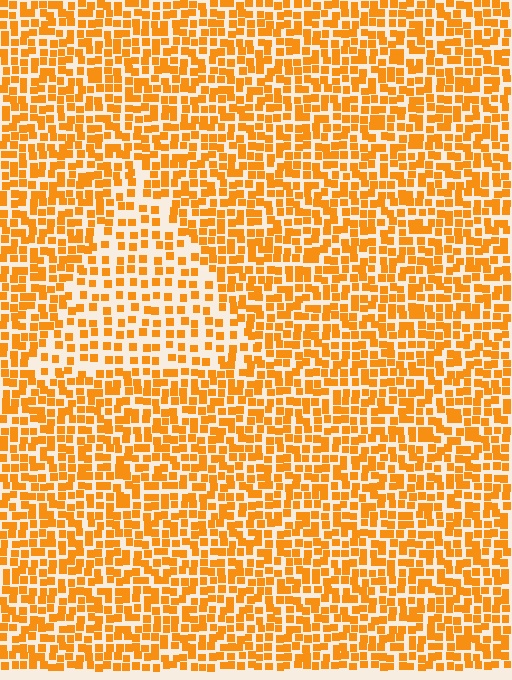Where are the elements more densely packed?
The elements are more densely packed outside the triangle boundary.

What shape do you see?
I see a triangle.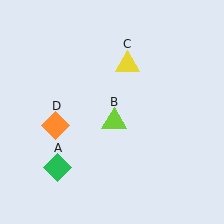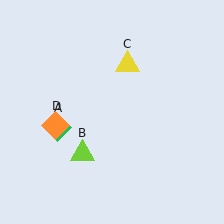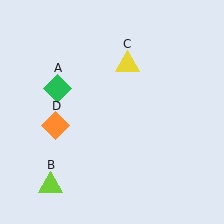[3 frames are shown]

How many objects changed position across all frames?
2 objects changed position: green diamond (object A), lime triangle (object B).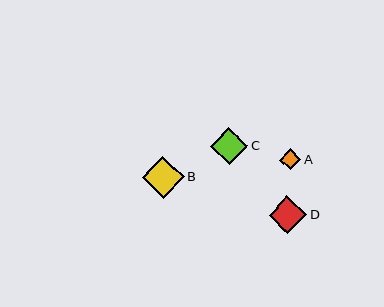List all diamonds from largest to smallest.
From largest to smallest: B, D, C, A.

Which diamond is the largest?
Diamond B is the largest with a size of approximately 42 pixels.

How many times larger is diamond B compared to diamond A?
Diamond B is approximately 2.0 times the size of diamond A.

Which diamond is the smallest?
Diamond A is the smallest with a size of approximately 21 pixels.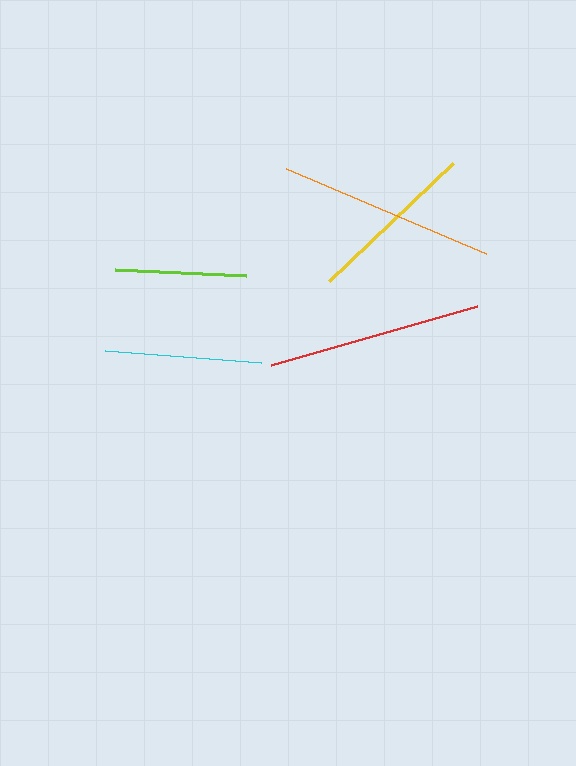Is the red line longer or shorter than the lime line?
The red line is longer than the lime line.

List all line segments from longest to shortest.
From longest to shortest: orange, red, yellow, cyan, lime.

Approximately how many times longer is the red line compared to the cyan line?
The red line is approximately 1.4 times the length of the cyan line.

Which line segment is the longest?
The orange line is the longest at approximately 218 pixels.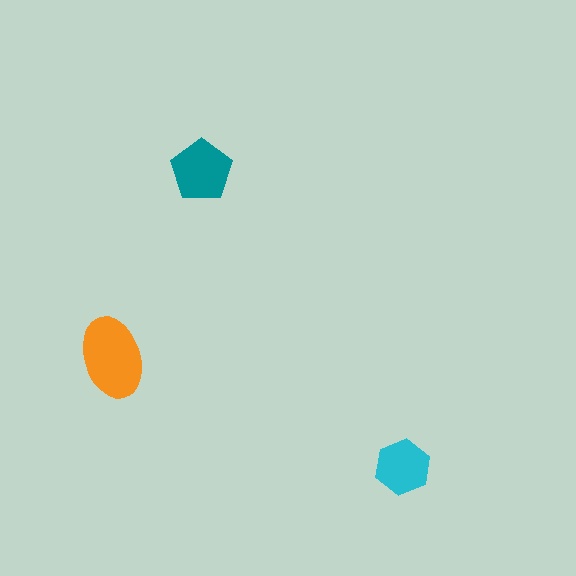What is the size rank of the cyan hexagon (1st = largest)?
3rd.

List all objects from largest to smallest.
The orange ellipse, the teal pentagon, the cyan hexagon.